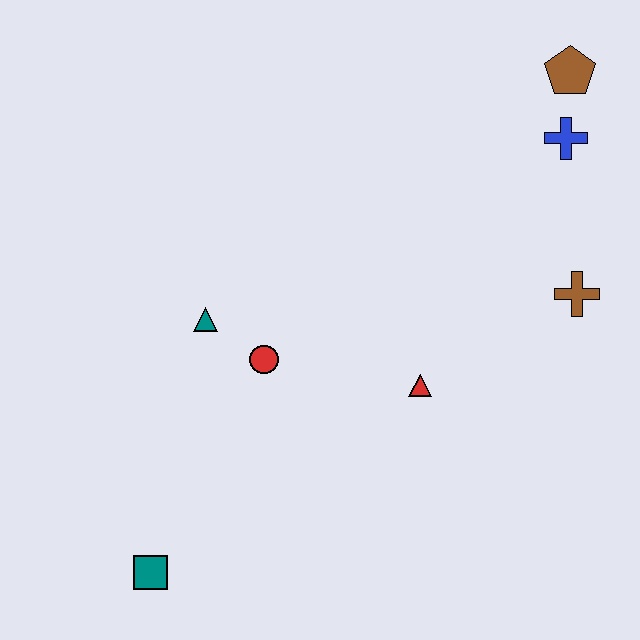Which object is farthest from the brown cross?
The teal square is farthest from the brown cross.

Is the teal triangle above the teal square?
Yes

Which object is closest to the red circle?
The teal triangle is closest to the red circle.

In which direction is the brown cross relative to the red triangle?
The brown cross is to the right of the red triangle.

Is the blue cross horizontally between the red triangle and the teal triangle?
No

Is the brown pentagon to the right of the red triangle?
Yes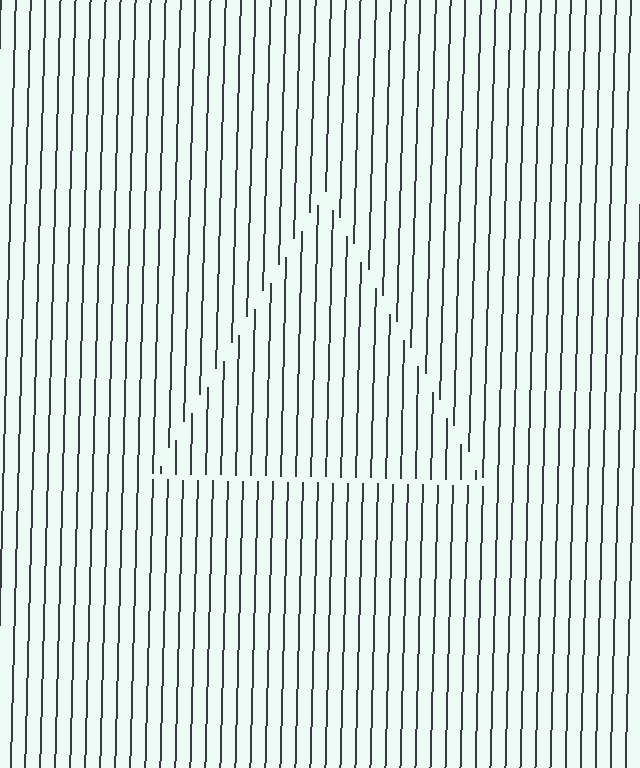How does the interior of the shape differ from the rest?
The interior of the shape contains the same grating, shifted by half a period — the contour is defined by the phase discontinuity where line-ends from the inner and outer gratings abut.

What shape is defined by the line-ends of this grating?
An illusory triangle. The interior of the shape contains the same grating, shifted by half a period — the contour is defined by the phase discontinuity where line-ends from the inner and outer gratings abut.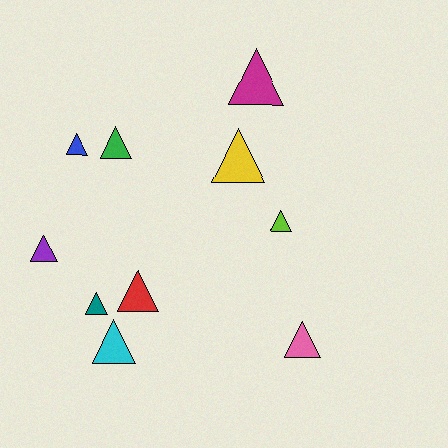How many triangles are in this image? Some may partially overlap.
There are 10 triangles.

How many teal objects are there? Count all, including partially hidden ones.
There is 1 teal object.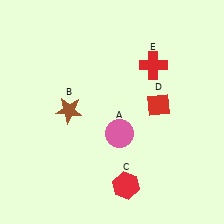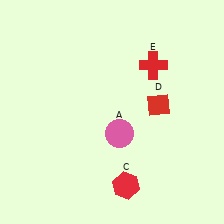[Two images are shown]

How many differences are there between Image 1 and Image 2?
There is 1 difference between the two images.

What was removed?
The brown star (B) was removed in Image 2.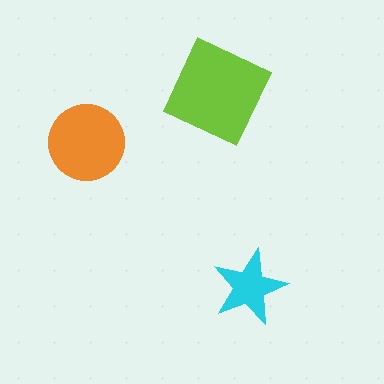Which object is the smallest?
The cyan star.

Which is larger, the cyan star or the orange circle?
The orange circle.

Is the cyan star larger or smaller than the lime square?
Smaller.